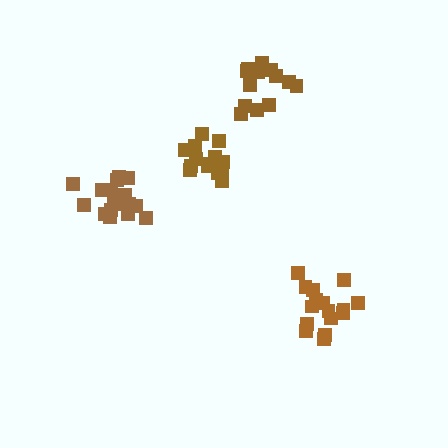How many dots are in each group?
Group 1: 17 dots, Group 2: 18 dots, Group 3: 15 dots, Group 4: 14 dots (64 total).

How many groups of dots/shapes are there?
There are 4 groups.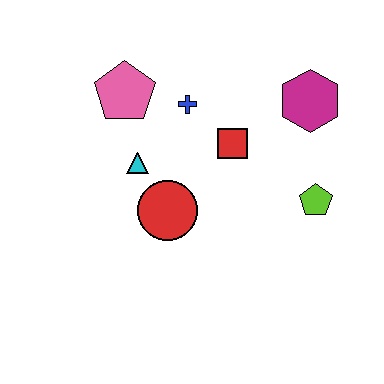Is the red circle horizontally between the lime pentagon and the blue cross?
No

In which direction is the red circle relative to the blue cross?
The red circle is below the blue cross.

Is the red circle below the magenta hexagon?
Yes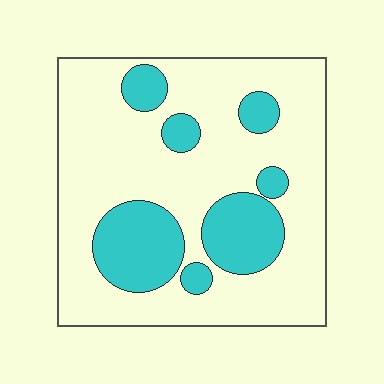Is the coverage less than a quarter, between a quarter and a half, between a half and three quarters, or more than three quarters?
Between a quarter and a half.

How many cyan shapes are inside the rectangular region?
7.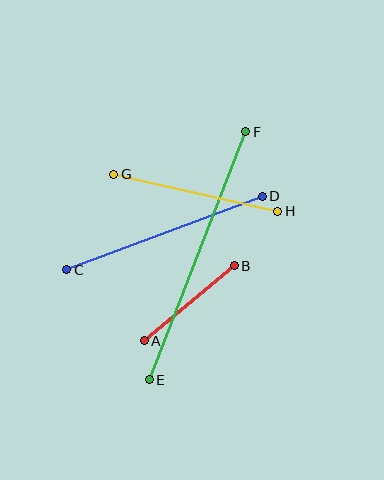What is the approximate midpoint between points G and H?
The midpoint is at approximately (196, 193) pixels.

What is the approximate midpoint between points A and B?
The midpoint is at approximately (189, 303) pixels.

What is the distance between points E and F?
The distance is approximately 266 pixels.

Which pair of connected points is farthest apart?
Points E and F are farthest apart.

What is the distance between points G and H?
The distance is approximately 168 pixels.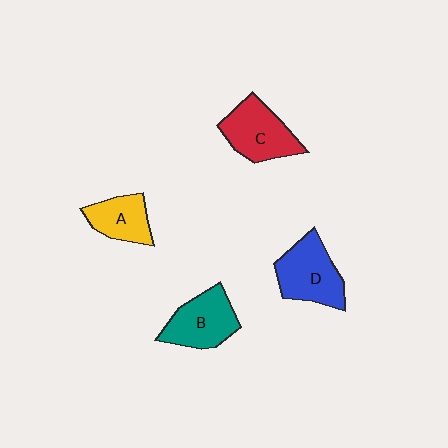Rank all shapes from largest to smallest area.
From largest to smallest: D (blue), C (red), B (teal), A (yellow).